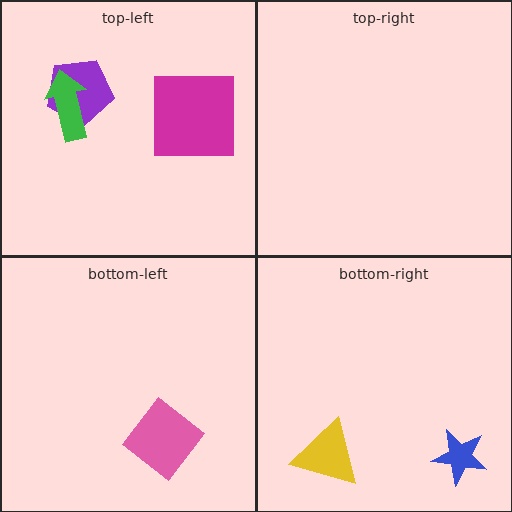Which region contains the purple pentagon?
The top-left region.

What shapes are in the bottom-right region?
The blue star, the yellow triangle.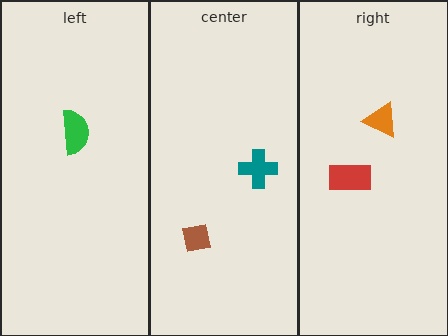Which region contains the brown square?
The center region.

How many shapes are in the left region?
1.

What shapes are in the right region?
The red rectangle, the orange triangle.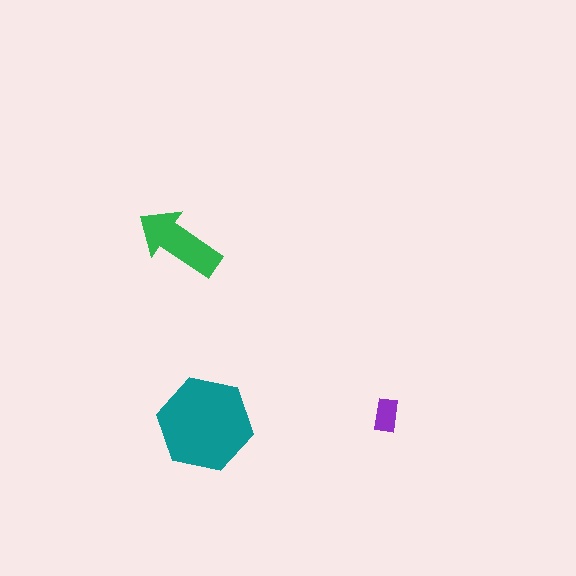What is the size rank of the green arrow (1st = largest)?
2nd.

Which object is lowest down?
The teal hexagon is bottommost.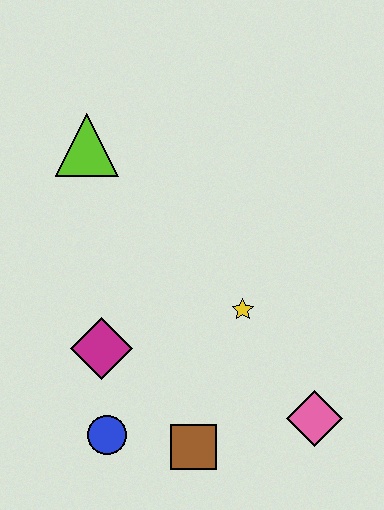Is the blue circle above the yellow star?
No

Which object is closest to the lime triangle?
The magenta diamond is closest to the lime triangle.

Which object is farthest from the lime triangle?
The pink diamond is farthest from the lime triangle.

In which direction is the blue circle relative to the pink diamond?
The blue circle is to the left of the pink diamond.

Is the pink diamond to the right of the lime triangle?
Yes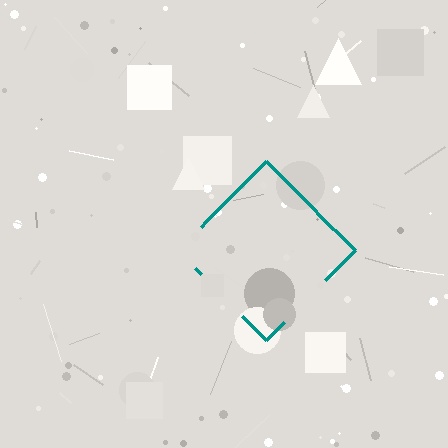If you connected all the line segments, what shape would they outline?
They would outline a diamond.